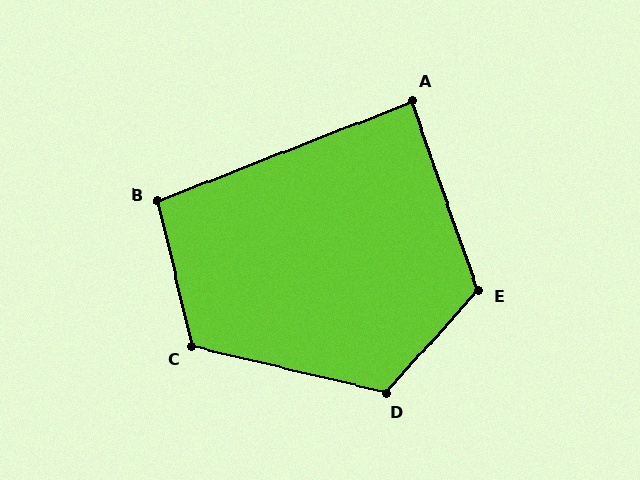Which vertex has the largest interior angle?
E, at approximately 119 degrees.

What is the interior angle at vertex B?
Approximately 98 degrees (obtuse).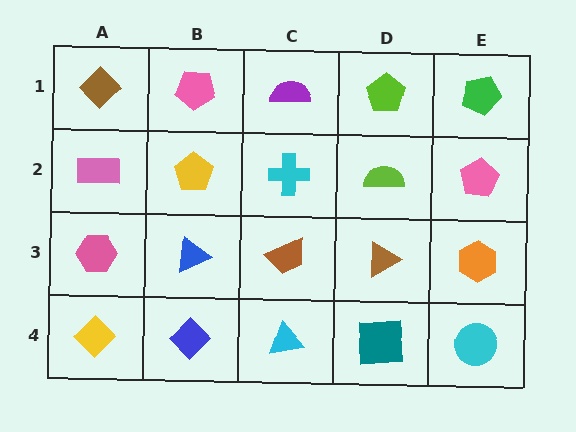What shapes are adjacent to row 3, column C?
A cyan cross (row 2, column C), a cyan triangle (row 4, column C), a blue triangle (row 3, column B), a brown triangle (row 3, column D).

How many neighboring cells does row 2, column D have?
4.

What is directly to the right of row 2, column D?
A pink pentagon.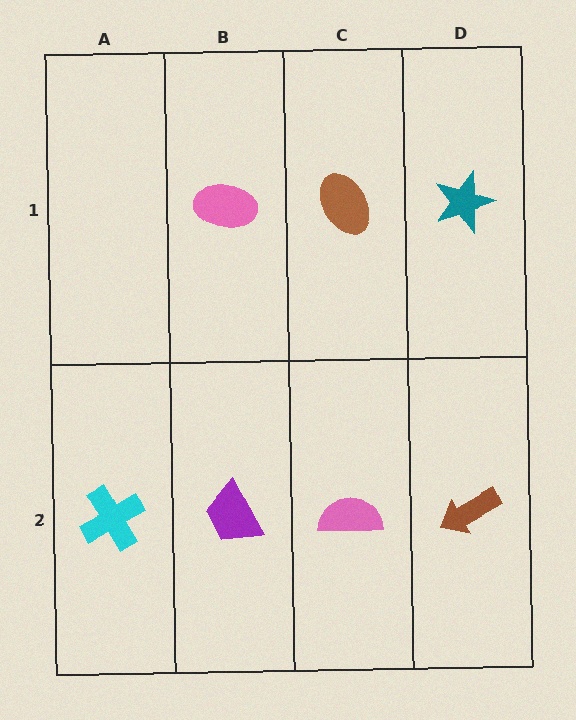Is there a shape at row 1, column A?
No, that cell is empty.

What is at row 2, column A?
A cyan cross.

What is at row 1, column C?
A brown ellipse.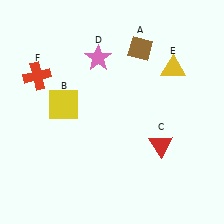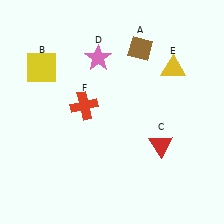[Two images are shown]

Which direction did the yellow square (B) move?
The yellow square (B) moved up.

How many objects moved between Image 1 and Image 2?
2 objects moved between the two images.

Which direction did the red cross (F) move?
The red cross (F) moved right.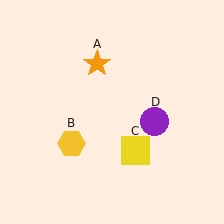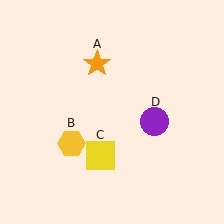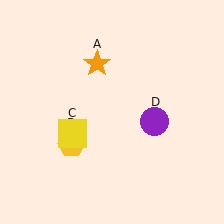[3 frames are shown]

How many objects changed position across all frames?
1 object changed position: yellow square (object C).